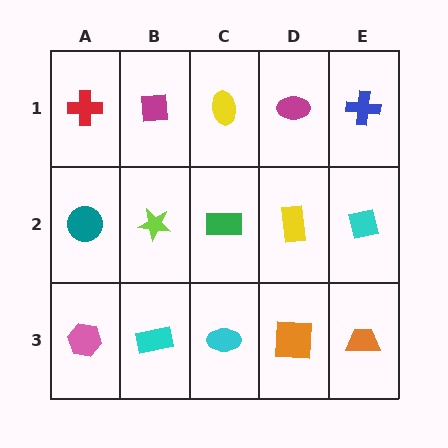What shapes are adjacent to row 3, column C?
A green rectangle (row 2, column C), a cyan rectangle (row 3, column B), an orange square (row 3, column D).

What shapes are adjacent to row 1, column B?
A lime star (row 2, column B), a red cross (row 1, column A), a yellow ellipse (row 1, column C).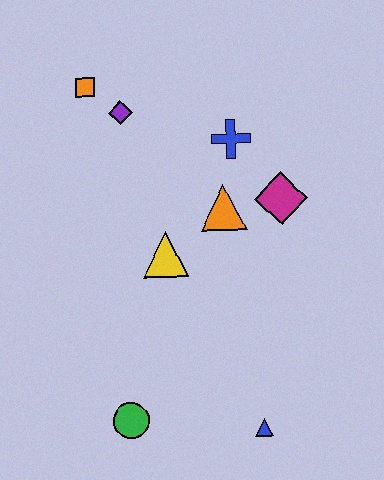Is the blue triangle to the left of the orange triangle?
No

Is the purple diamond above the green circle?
Yes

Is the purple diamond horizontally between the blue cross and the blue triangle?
No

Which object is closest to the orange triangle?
The magenta diamond is closest to the orange triangle.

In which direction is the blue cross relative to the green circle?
The blue cross is above the green circle.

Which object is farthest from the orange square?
The blue triangle is farthest from the orange square.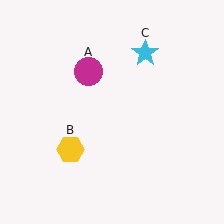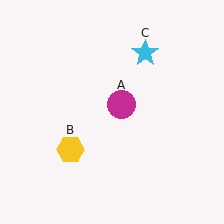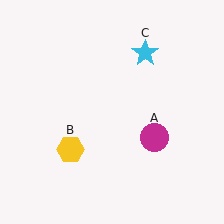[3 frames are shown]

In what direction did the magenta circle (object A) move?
The magenta circle (object A) moved down and to the right.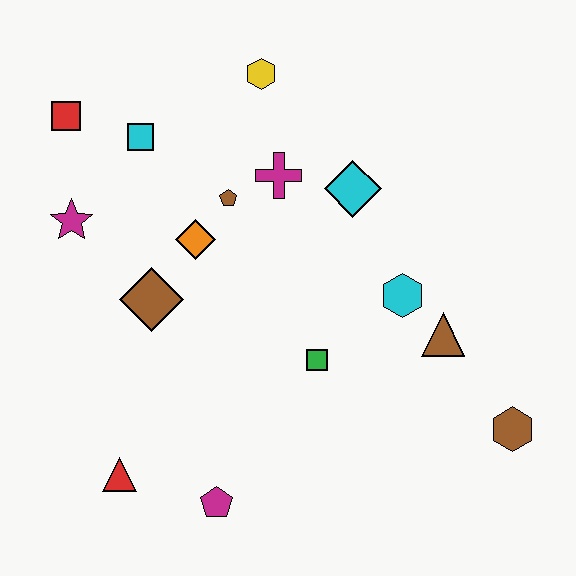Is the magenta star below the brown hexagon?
No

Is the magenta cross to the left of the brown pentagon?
No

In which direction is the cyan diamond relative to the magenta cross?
The cyan diamond is to the right of the magenta cross.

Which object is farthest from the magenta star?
The brown hexagon is farthest from the magenta star.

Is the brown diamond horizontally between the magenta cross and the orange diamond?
No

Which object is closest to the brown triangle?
The cyan hexagon is closest to the brown triangle.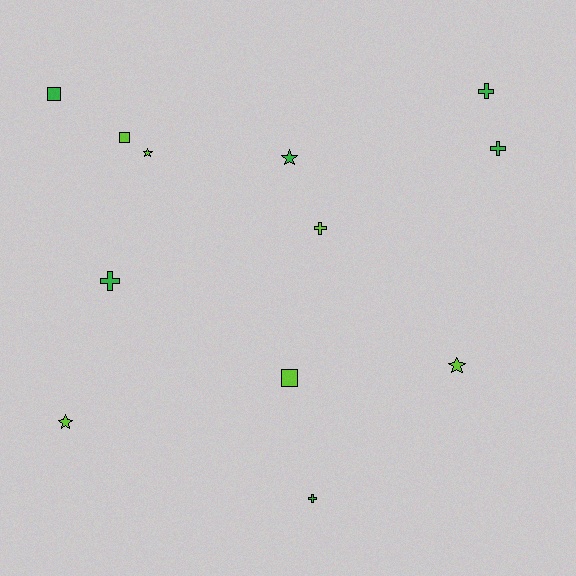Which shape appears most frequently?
Cross, with 5 objects.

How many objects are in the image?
There are 12 objects.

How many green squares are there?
There is 1 green square.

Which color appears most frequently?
Lime, with 6 objects.